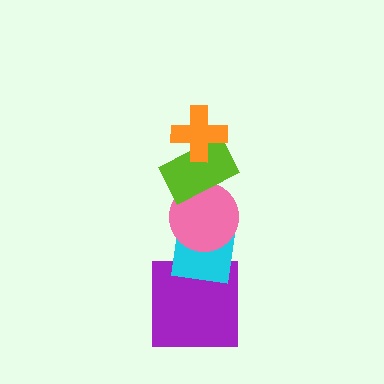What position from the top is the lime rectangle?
The lime rectangle is 2nd from the top.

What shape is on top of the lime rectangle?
The orange cross is on top of the lime rectangle.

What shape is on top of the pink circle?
The lime rectangle is on top of the pink circle.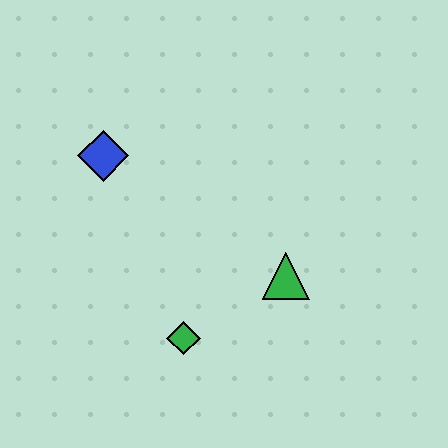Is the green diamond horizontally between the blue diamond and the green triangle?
Yes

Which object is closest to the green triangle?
The green diamond is closest to the green triangle.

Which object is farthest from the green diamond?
The blue diamond is farthest from the green diamond.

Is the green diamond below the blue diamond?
Yes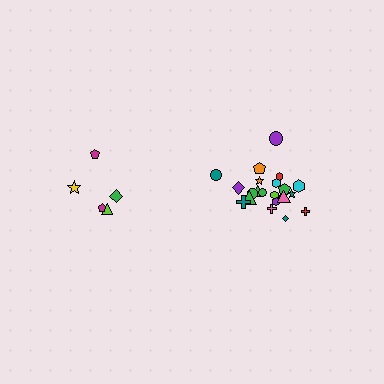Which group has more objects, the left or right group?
The right group.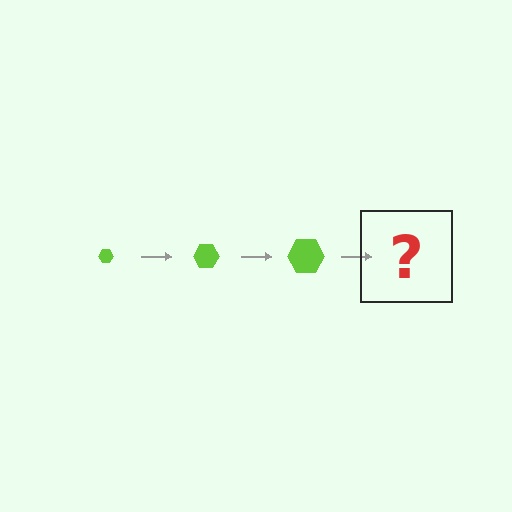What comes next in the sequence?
The next element should be a lime hexagon, larger than the previous one.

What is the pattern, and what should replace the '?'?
The pattern is that the hexagon gets progressively larger each step. The '?' should be a lime hexagon, larger than the previous one.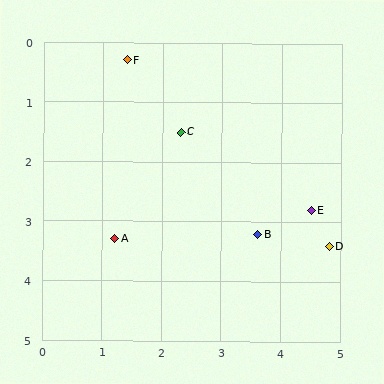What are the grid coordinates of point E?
Point E is at approximately (4.5, 2.8).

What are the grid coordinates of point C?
Point C is at approximately (2.3, 1.5).